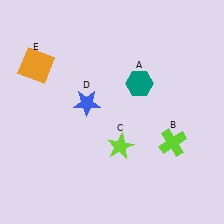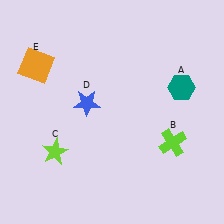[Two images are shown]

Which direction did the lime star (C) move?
The lime star (C) moved left.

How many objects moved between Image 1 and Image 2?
2 objects moved between the two images.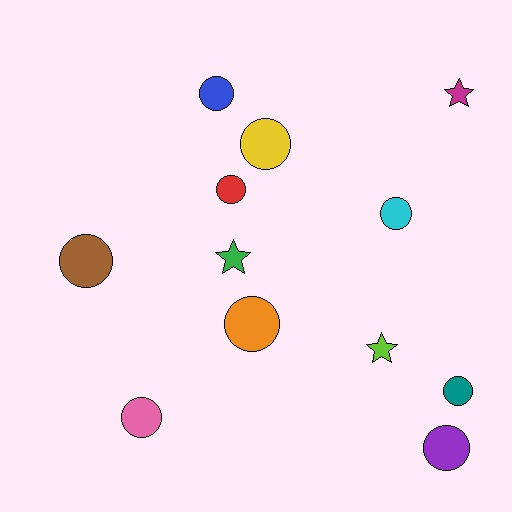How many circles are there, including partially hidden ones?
There are 9 circles.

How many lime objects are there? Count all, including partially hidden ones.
There is 1 lime object.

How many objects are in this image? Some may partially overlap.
There are 12 objects.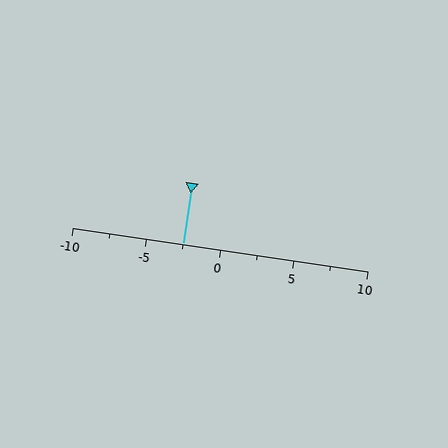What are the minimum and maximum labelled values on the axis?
The axis runs from -10 to 10.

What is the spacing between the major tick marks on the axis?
The major ticks are spaced 5 apart.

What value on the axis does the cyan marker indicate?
The marker indicates approximately -2.5.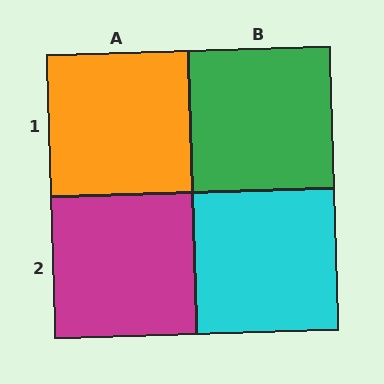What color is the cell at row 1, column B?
Green.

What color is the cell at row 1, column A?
Orange.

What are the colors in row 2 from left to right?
Magenta, cyan.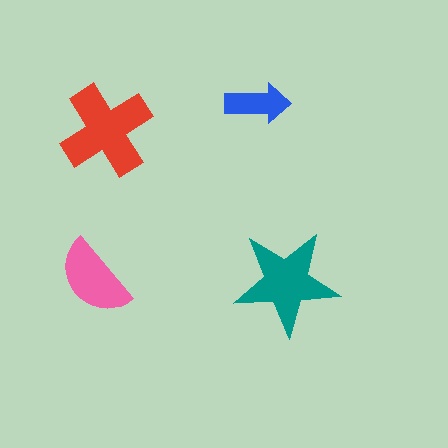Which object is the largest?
The red cross.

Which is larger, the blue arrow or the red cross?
The red cross.